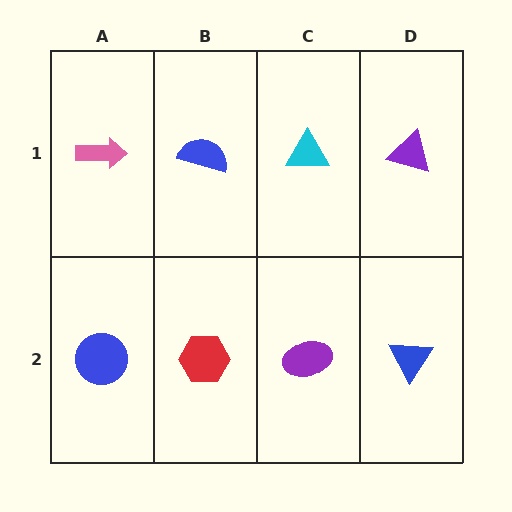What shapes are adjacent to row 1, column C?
A purple ellipse (row 2, column C), a blue semicircle (row 1, column B), a purple triangle (row 1, column D).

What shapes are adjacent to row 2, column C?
A cyan triangle (row 1, column C), a red hexagon (row 2, column B), a blue triangle (row 2, column D).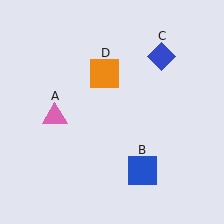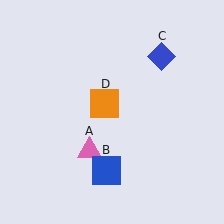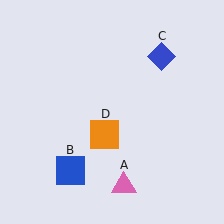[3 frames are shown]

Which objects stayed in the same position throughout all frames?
Blue diamond (object C) remained stationary.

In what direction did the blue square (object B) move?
The blue square (object B) moved left.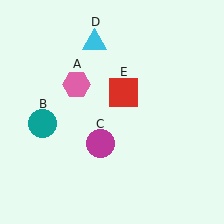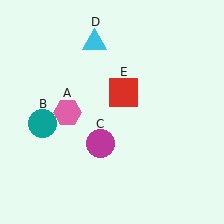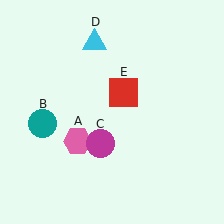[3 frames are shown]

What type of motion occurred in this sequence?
The pink hexagon (object A) rotated counterclockwise around the center of the scene.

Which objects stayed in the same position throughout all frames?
Teal circle (object B) and magenta circle (object C) and cyan triangle (object D) and red square (object E) remained stationary.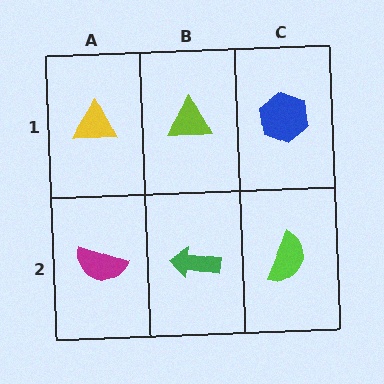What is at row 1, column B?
A lime triangle.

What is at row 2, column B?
A green arrow.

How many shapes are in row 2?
3 shapes.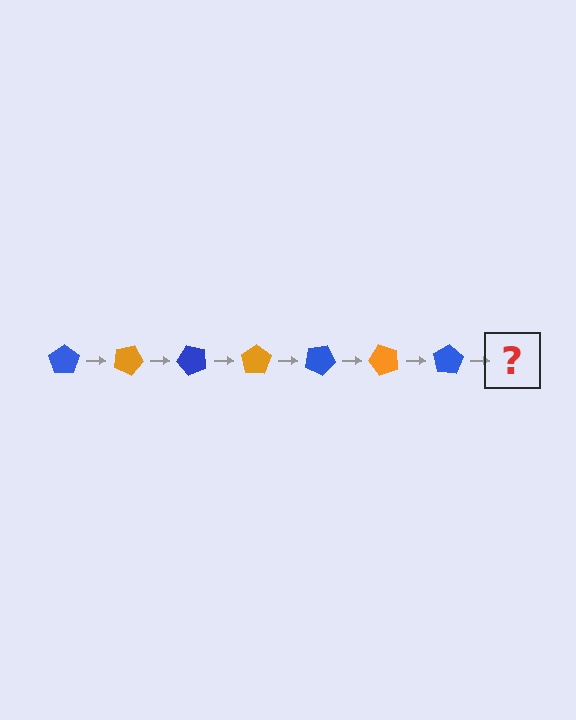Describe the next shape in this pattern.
It should be an orange pentagon, rotated 175 degrees from the start.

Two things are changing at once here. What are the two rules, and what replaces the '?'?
The two rules are that it rotates 25 degrees each step and the color cycles through blue and orange. The '?' should be an orange pentagon, rotated 175 degrees from the start.